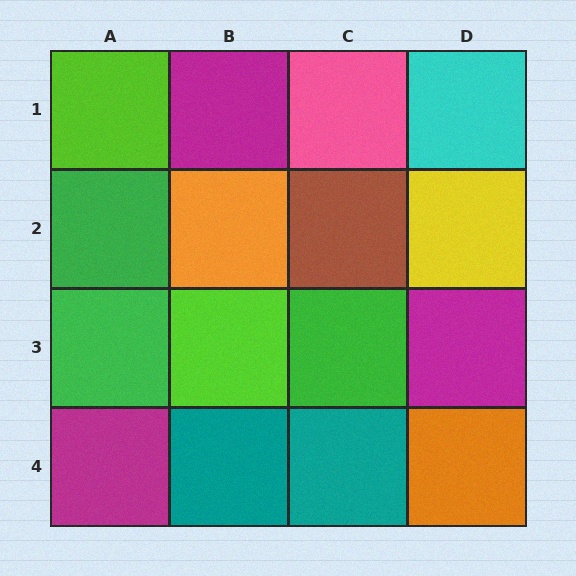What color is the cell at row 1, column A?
Lime.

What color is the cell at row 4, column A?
Magenta.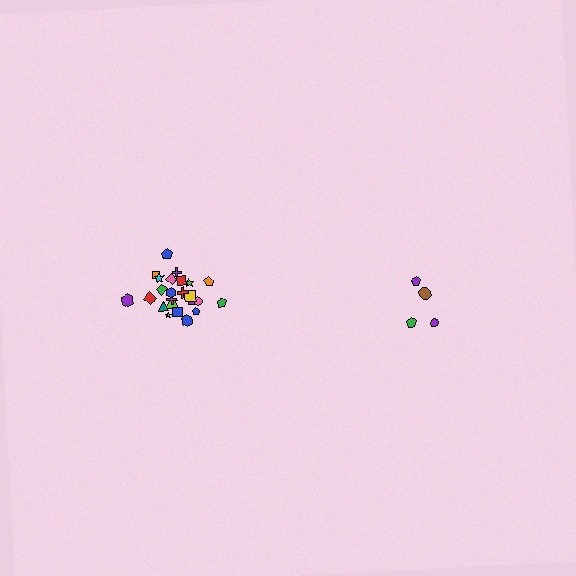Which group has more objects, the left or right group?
The left group.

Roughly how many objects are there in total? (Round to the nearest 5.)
Roughly 30 objects in total.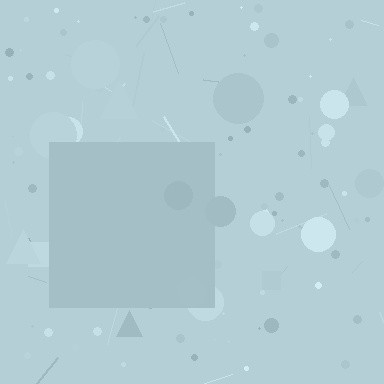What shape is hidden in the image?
A square is hidden in the image.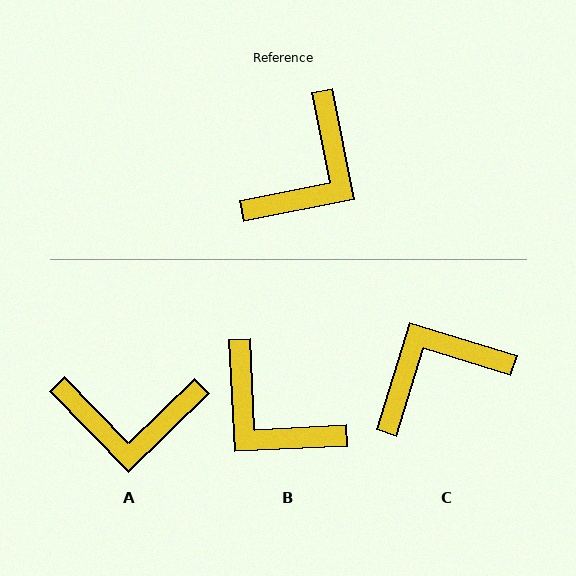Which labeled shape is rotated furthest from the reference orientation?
C, about 152 degrees away.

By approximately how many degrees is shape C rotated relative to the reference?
Approximately 152 degrees counter-clockwise.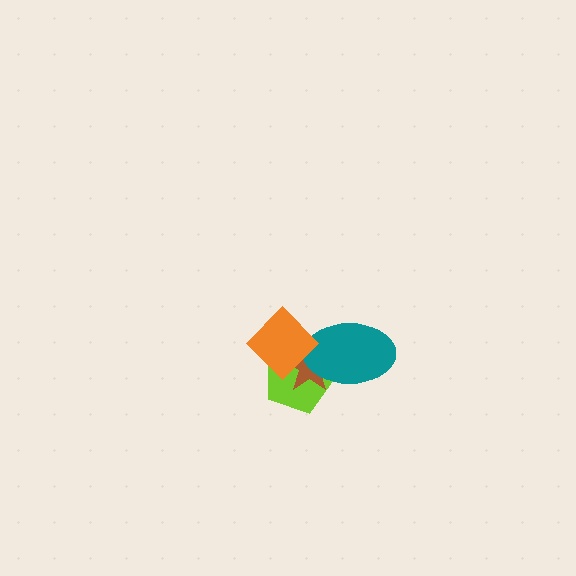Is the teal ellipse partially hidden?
Yes, it is partially covered by another shape.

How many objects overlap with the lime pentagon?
3 objects overlap with the lime pentagon.